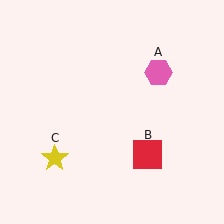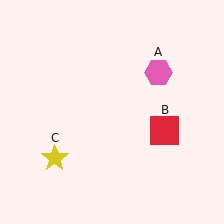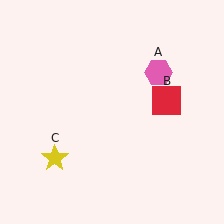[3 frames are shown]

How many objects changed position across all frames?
1 object changed position: red square (object B).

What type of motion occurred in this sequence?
The red square (object B) rotated counterclockwise around the center of the scene.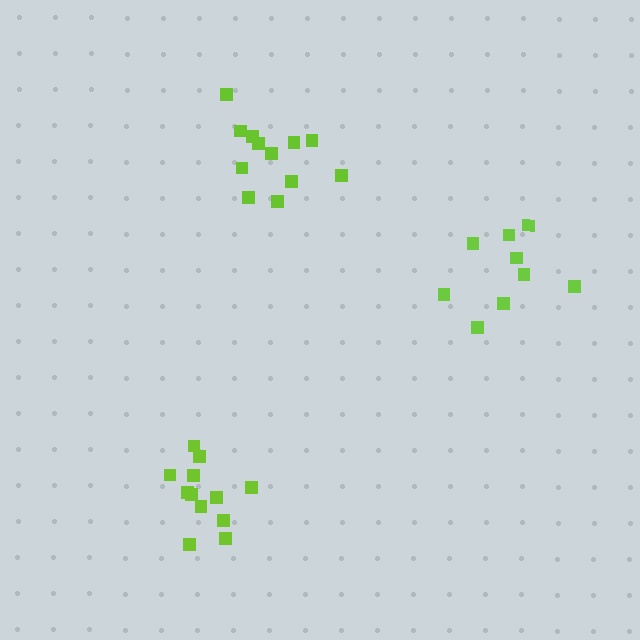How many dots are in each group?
Group 1: 12 dots, Group 2: 12 dots, Group 3: 9 dots (33 total).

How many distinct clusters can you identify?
There are 3 distinct clusters.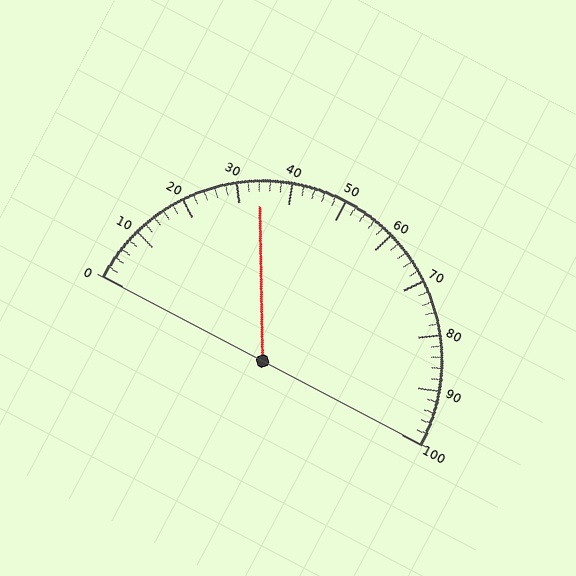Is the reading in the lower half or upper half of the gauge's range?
The reading is in the lower half of the range (0 to 100).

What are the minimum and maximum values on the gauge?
The gauge ranges from 0 to 100.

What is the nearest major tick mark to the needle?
The nearest major tick mark is 30.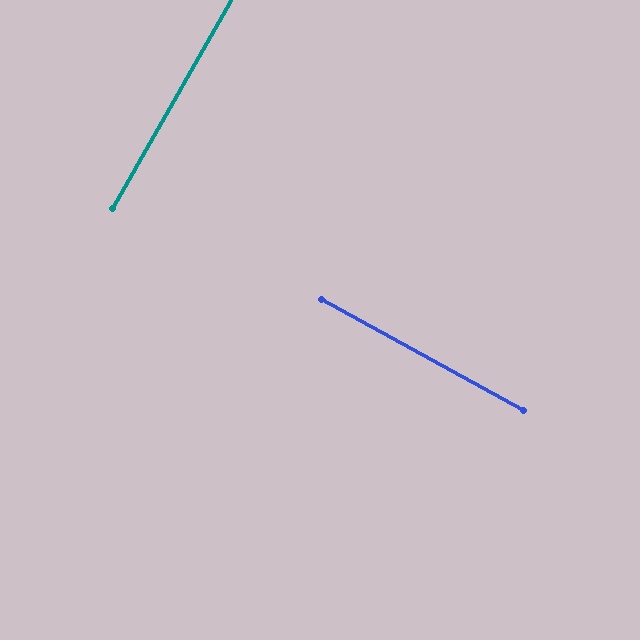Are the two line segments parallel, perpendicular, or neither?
Perpendicular — they meet at approximately 89°.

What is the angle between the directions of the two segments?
Approximately 89 degrees.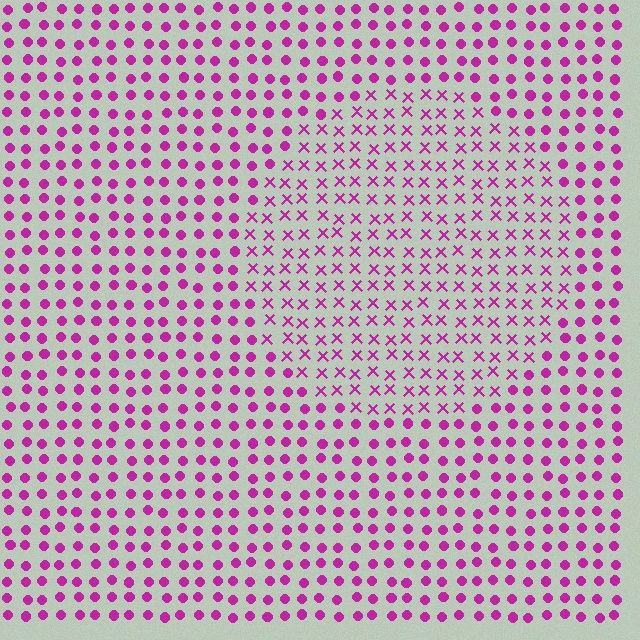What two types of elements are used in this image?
The image uses X marks inside the circle region and circles outside it.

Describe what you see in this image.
The image is filled with small magenta elements arranged in a uniform grid. A circle-shaped region contains X marks, while the surrounding area contains circles. The boundary is defined purely by the change in element shape.